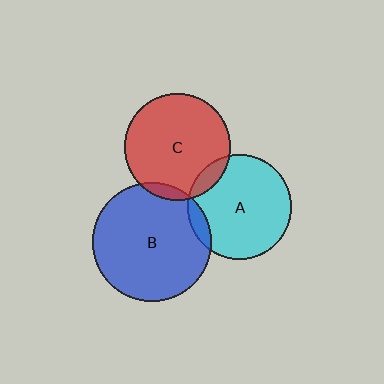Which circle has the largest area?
Circle B (blue).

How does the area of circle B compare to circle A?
Approximately 1.3 times.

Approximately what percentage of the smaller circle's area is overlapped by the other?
Approximately 10%.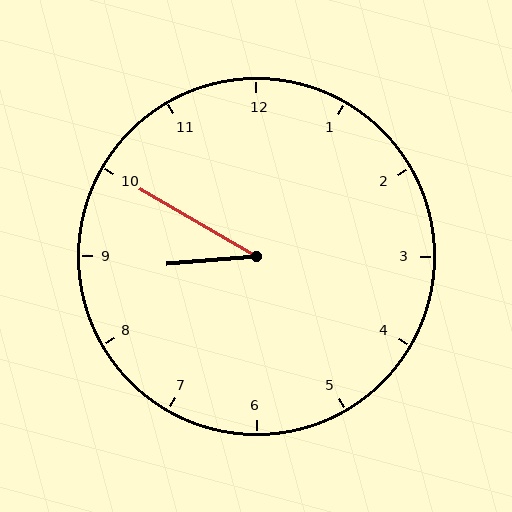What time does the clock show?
8:50.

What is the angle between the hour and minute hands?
Approximately 35 degrees.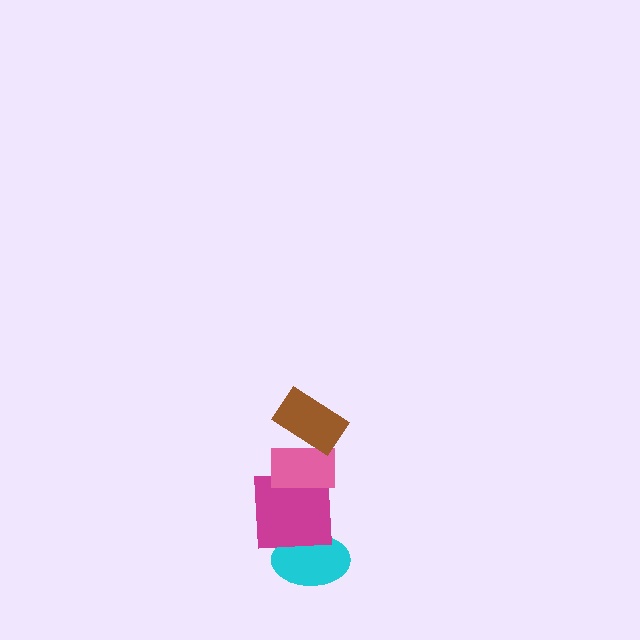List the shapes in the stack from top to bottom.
From top to bottom: the brown rectangle, the pink rectangle, the magenta square, the cyan ellipse.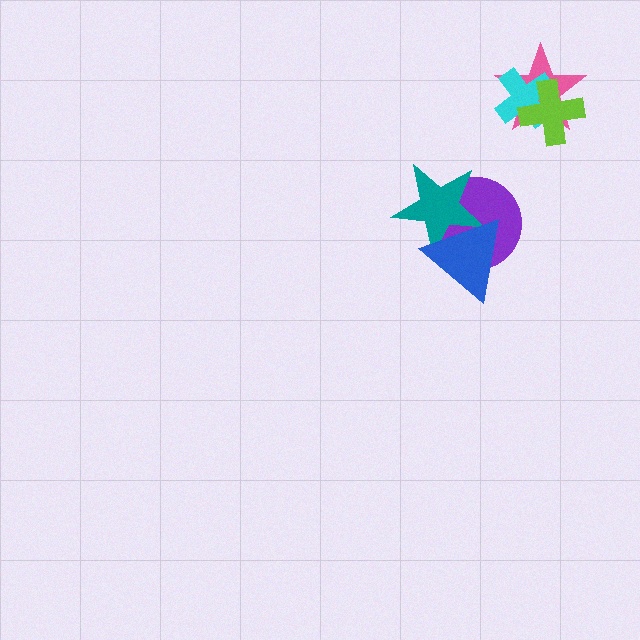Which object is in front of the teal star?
The blue triangle is in front of the teal star.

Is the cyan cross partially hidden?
Yes, it is partially covered by another shape.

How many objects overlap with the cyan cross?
2 objects overlap with the cyan cross.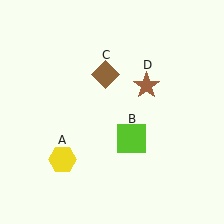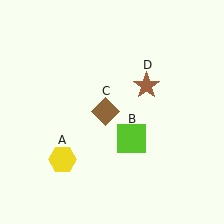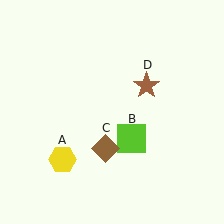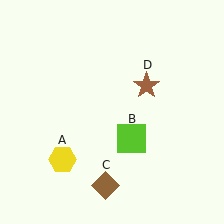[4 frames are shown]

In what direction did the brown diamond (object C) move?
The brown diamond (object C) moved down.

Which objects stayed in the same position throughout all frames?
Yellow hexagon (object A) and lime square (object B) and brown star (object D) remained stationary.